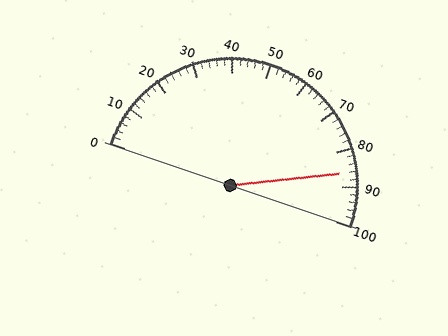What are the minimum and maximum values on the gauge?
The gauge ranges from 0 to 100.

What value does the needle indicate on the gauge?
The needle indicates approximately 86.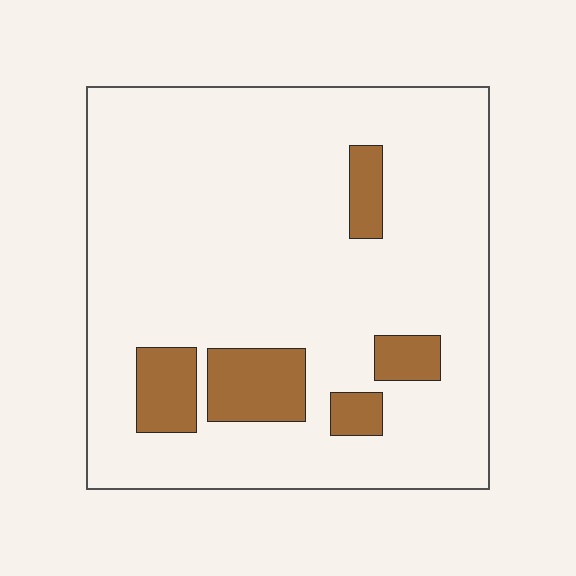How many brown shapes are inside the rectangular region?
5.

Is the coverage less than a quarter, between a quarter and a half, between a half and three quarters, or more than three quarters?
Less than a quarter.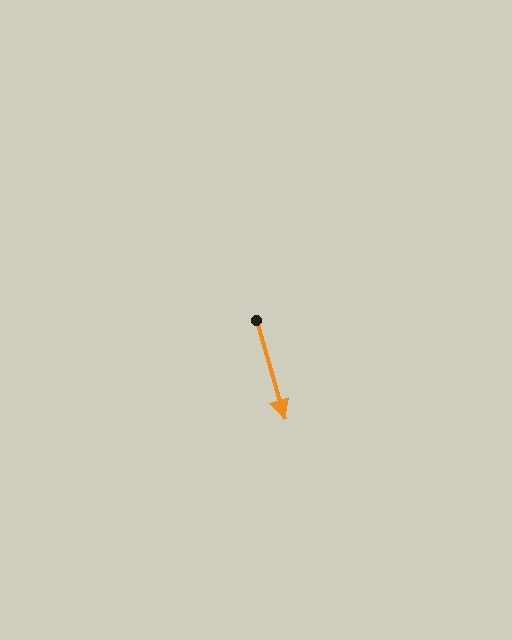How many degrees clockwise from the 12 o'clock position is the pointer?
Approximately 164 degrees.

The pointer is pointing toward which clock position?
Roughly 5 o'clock.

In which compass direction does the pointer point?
South.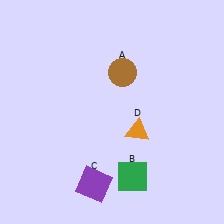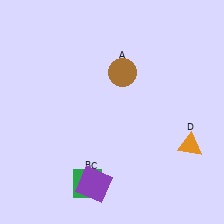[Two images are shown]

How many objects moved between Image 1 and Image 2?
2 objects moved between the two images.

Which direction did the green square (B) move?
The green square (B) moved left.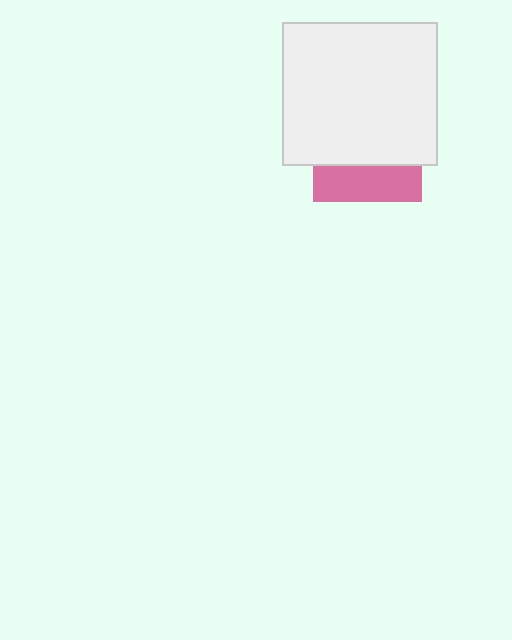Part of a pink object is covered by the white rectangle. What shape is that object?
It is a square.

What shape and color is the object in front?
The object in front is a white rectangle.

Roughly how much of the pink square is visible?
A small part of it is visible (roughly 33%).